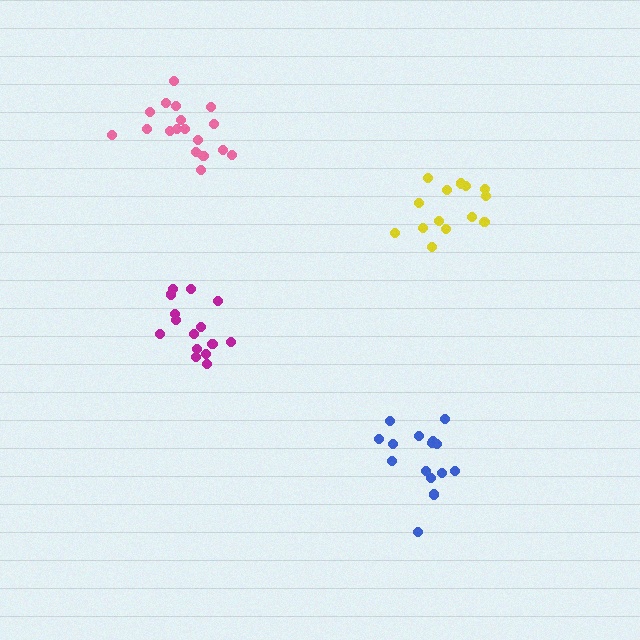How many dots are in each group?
Group 1: 15 dots, Group 2: 14 dots, Group 3: 18 dots, Group 4: 15 dots (62 total).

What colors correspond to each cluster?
The clusters are colored: blue, yellow, pink, magenta.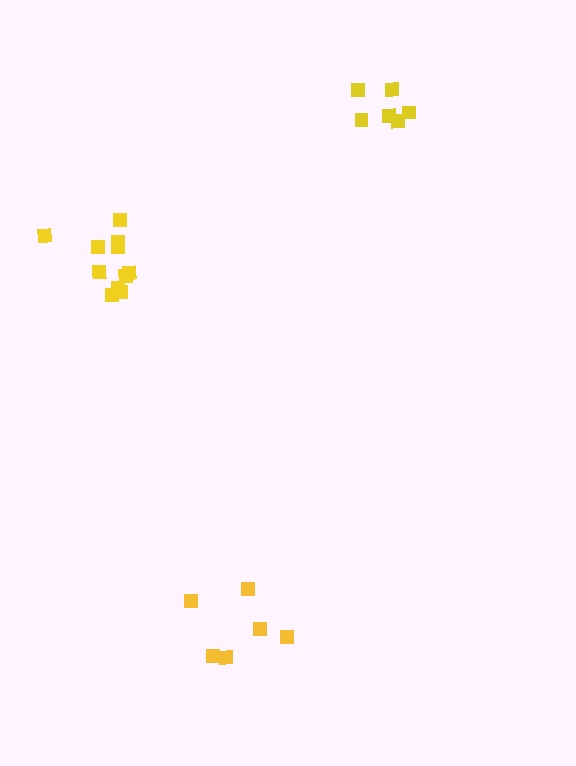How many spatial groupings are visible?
There are 3 spatial groupings.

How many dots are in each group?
Group 1: 6 dots, Group 2: 6 dots, Group 3: 11 dots (23 total).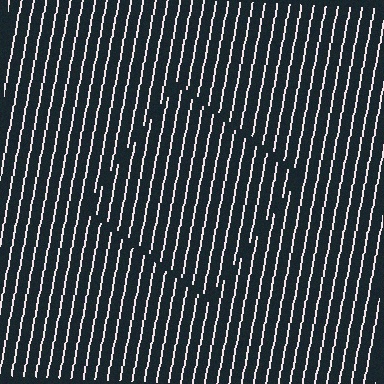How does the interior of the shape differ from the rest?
The interior of the shape contains the same grating, shifted by half a period — the contour is defined by the phase discontinuity where line-ends from the inner and outer gratings abut.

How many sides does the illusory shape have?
4 sides — the line-ends trace a square.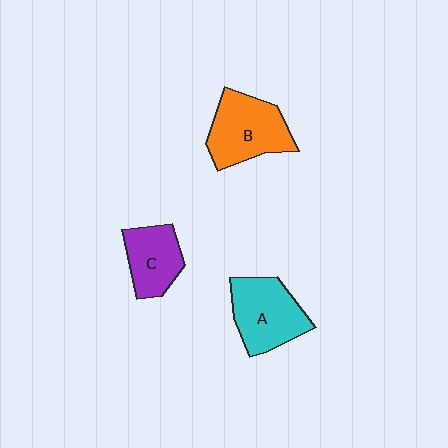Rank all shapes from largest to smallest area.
From largest to smallest: B (orange), A (cyan), C (purple).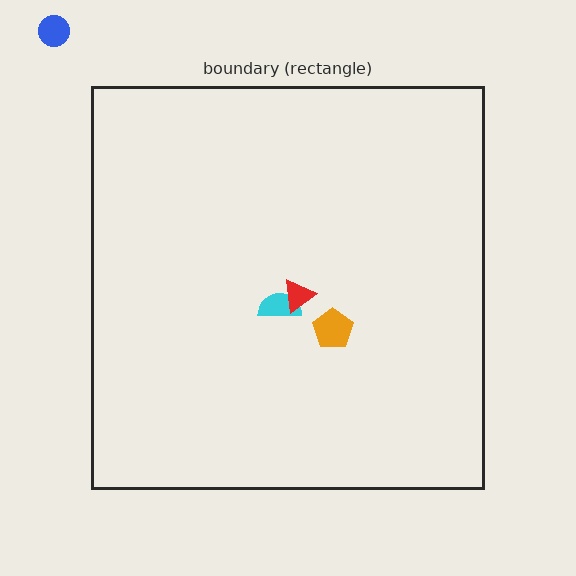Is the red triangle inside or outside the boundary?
Inside.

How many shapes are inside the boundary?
3 inside, 1 outside.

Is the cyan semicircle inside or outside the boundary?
Inside.